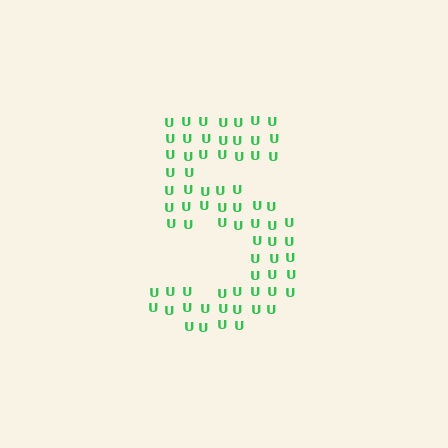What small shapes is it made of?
It is made of small letter U's.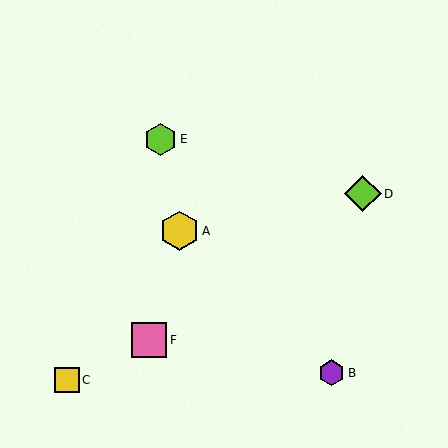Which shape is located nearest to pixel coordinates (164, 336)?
The pink square (labeled F) at (149, 340) is nearest to that location.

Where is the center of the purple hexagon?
The center of the purple hexagon is at (332, 373).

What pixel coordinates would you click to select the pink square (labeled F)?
Click at (149, 340) to select the pink square F.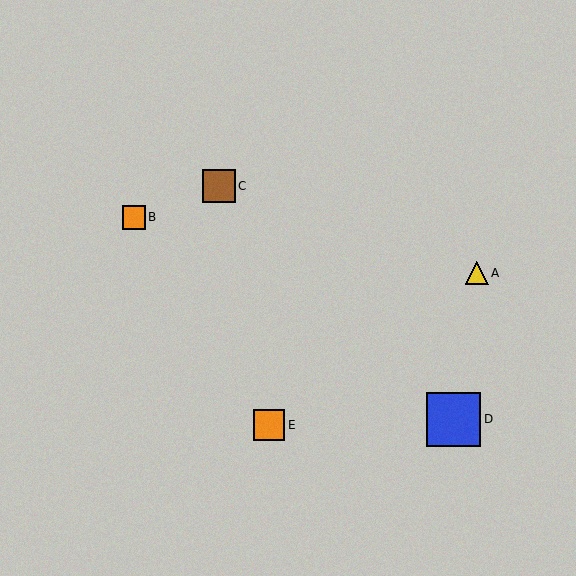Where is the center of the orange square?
The center of the orange square is at (134, 217).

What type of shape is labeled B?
Shape B is an orange square.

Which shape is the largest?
The blue square (labeled D) is the largest.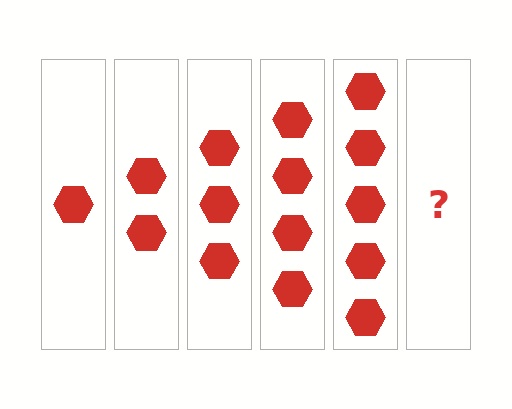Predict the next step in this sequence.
The next step is 6 hexagons.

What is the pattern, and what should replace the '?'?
The pattern is that each step adds one more hexagon. The '?' should be 6 hexagons.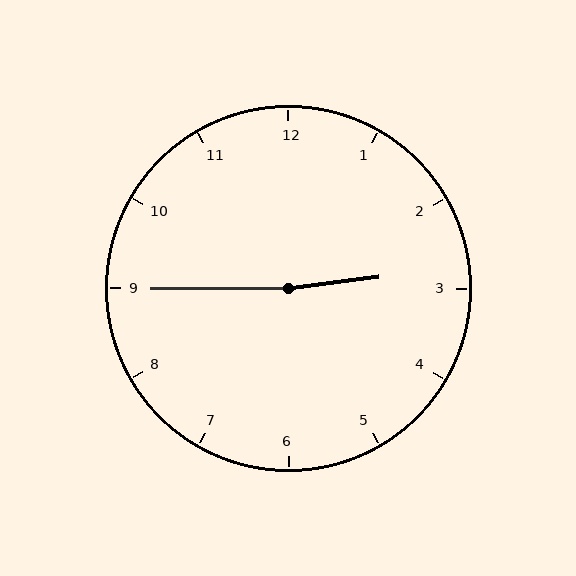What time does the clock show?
2:45.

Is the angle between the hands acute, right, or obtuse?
It is obtuse.